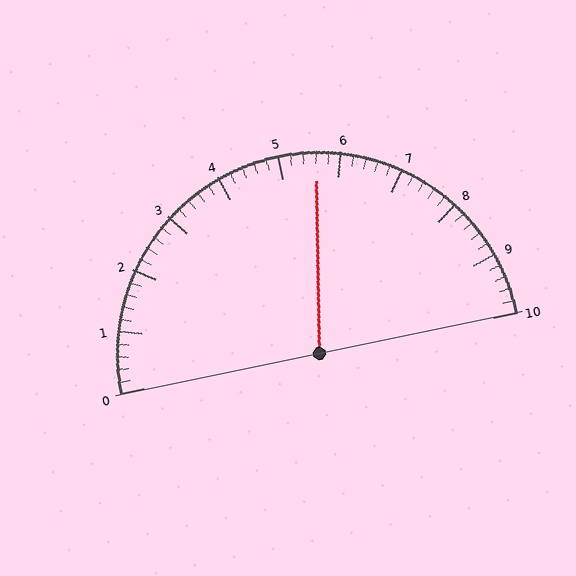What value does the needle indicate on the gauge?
The needle indicates approximately 5.6.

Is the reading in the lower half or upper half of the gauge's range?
The reading is in the upper half of the range (0 to 10).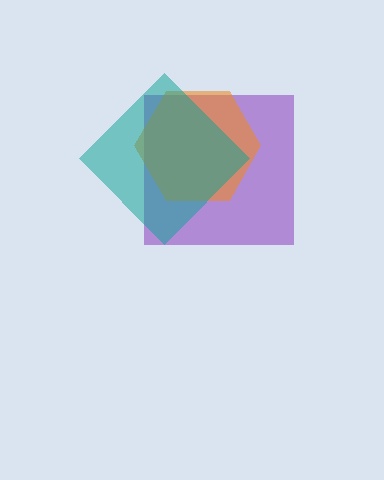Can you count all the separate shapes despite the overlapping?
Yes, there are 3 separate shapes.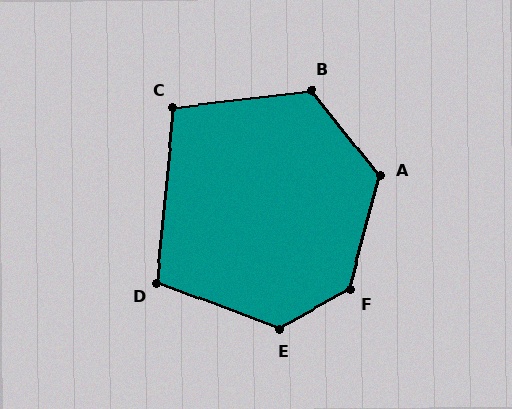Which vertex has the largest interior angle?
F, at approximately 134 degrees.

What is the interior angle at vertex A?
Approximately 127 degrees (obtuse).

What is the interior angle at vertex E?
Approximately 130 degrees (obtuse).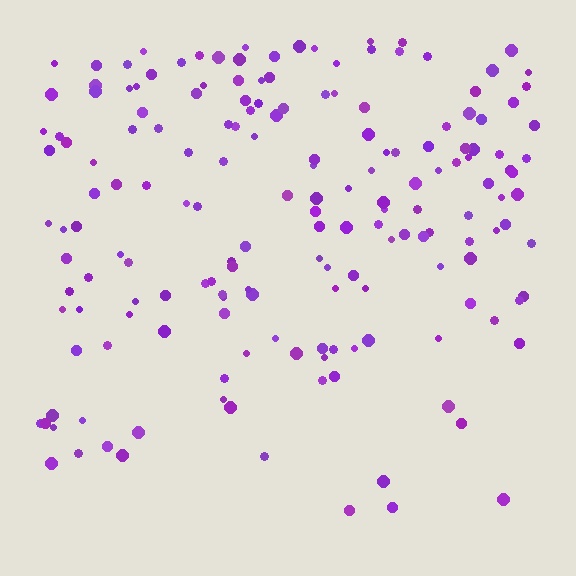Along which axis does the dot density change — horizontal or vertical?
Vertical.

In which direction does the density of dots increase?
From bottom to top, with the top side densest.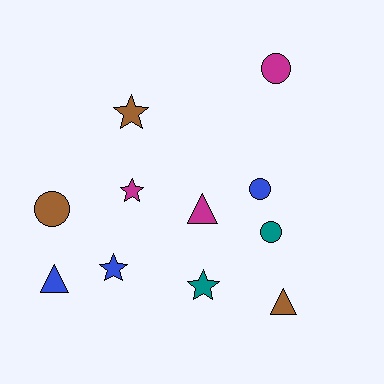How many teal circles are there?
There is 1 teal circle.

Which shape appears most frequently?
Star, with 4 objects.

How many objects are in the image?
There are 11 objects.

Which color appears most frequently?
Blue, with 3 objects.